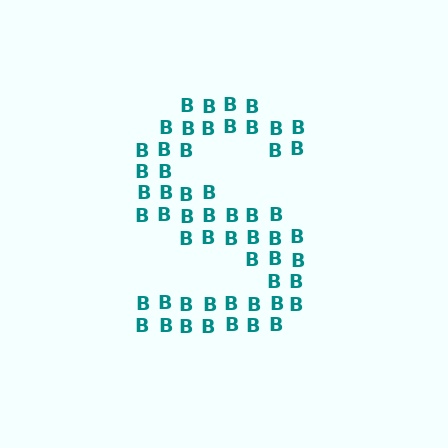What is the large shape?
The large shape is the letter S.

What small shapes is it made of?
It is made of small letter B's.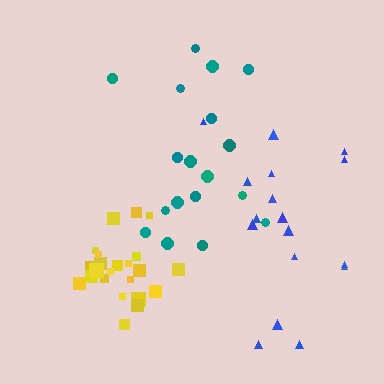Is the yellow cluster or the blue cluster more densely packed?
Yellow.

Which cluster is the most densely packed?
Yellow.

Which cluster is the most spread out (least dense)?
Blue.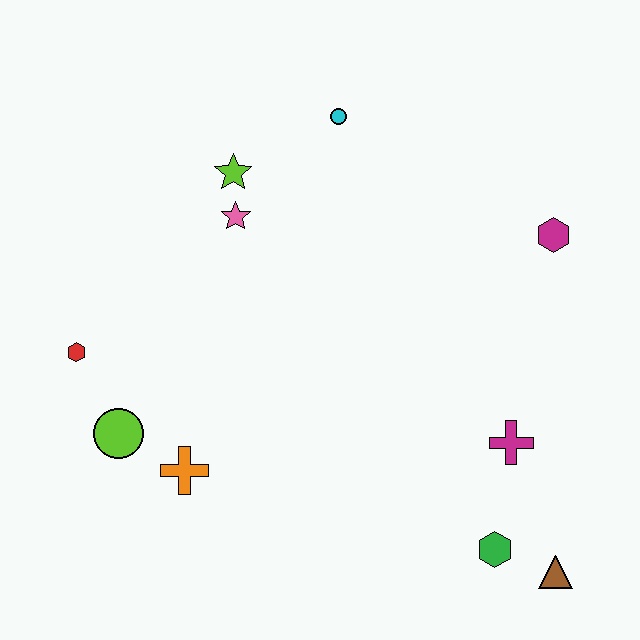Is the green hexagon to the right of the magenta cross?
No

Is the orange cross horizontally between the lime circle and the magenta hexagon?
Yes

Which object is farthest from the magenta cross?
The red hexagon is farthest from the magenta cross.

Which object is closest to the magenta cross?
The green hexagon is closest to the magenta cross.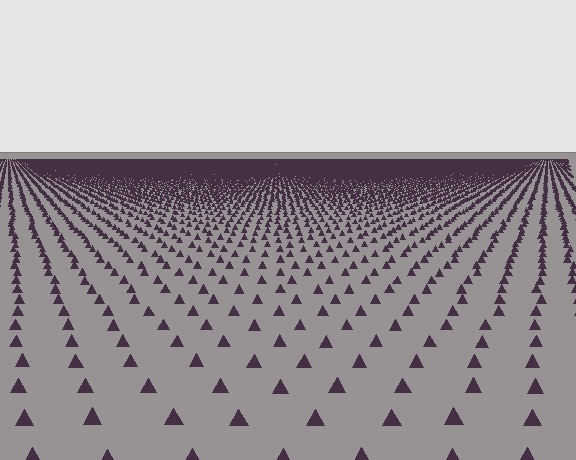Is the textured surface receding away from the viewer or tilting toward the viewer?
The surface is receding away from the viewer. Texture elements get smaller and denser toward the top.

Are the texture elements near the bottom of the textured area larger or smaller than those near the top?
Larger. Near the bottom, elements are closer to the viewer and appear at a bigger on-screen size.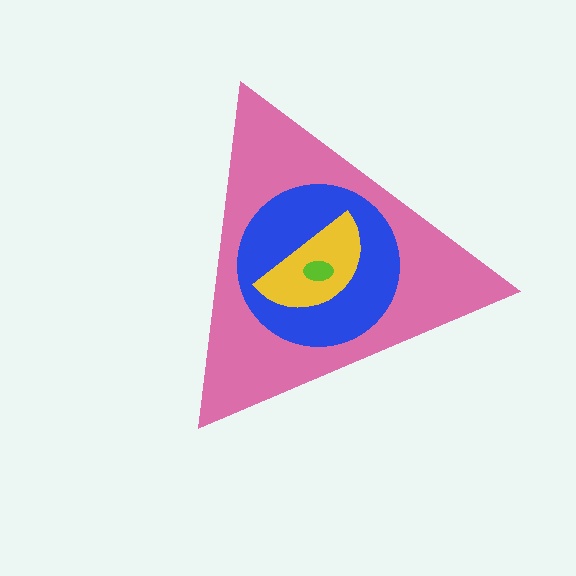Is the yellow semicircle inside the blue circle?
Yes.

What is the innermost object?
The lime ellipse.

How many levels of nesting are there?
4.